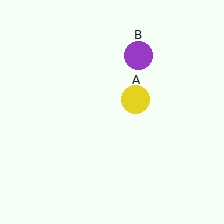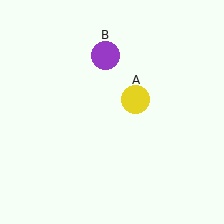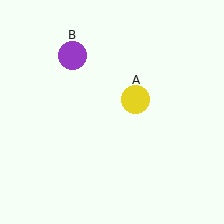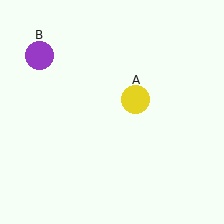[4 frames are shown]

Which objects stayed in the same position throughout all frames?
Yellow circle (object A) remained stationary.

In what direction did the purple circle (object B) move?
The purple circle (object B) moved left.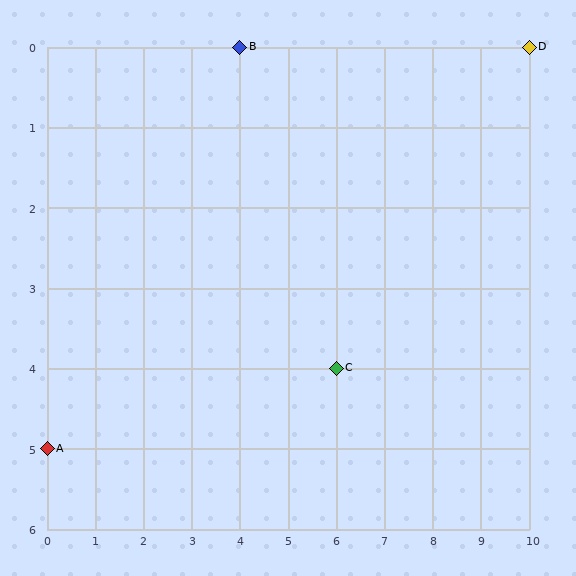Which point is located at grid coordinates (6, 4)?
Point C is at (6, 4).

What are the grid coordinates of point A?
Point A is at grid coordinates (0, 5).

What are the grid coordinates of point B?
Point B is at grid coordinates (4, 0).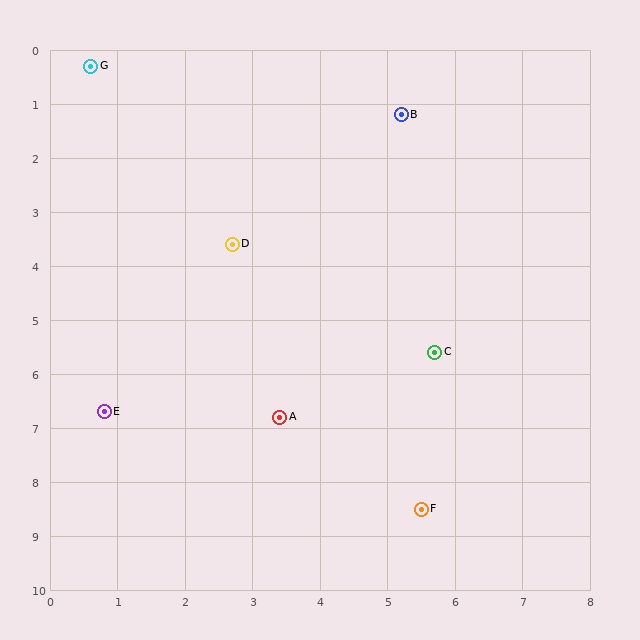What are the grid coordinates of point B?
Point B is at approximately (5.2, 1.2).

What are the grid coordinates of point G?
Point G is at approximately (0.6, 0.3).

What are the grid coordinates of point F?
Point F is at approximately (5.5, 8.5).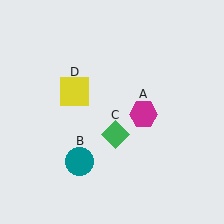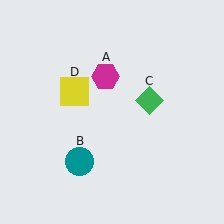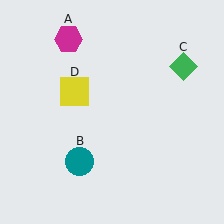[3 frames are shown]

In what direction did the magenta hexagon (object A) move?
The magenta hexagon (object A) moved up and to the left.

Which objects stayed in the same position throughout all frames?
Teal circle (object B) and yellow square (object D) remained stationary.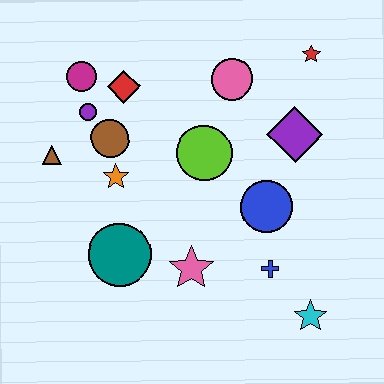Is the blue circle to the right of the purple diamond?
No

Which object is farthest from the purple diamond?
The brown triangle is farthest from the purple diamond.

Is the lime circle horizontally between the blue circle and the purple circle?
Yes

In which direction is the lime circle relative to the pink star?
The lime circle is above the pink star.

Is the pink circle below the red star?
Yes